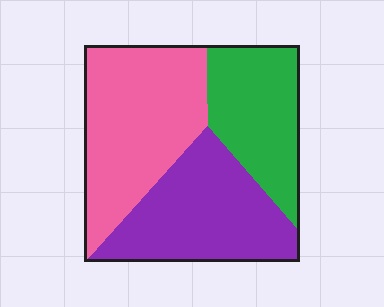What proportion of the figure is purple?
Purple covers about 35% of the figure.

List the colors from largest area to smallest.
From largest to smallest: pink, purple, green.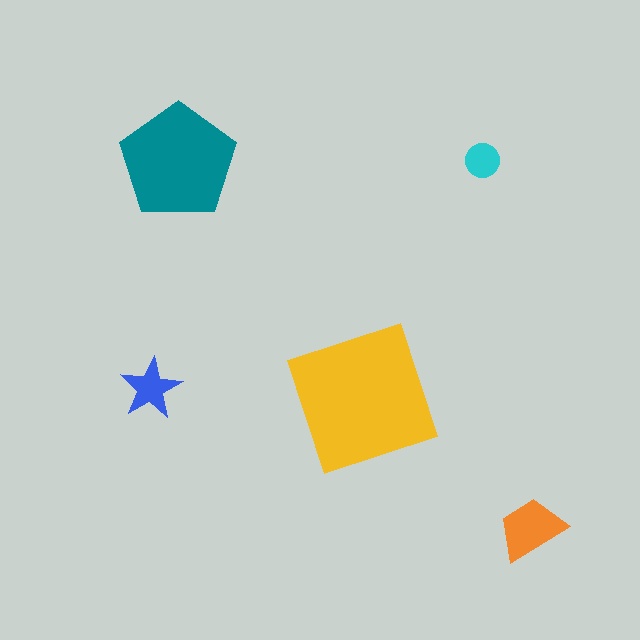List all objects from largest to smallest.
The yellow square, the teal pentagon, the orange trapezoid, the blue star, the cyan circle.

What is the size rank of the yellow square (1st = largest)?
1st.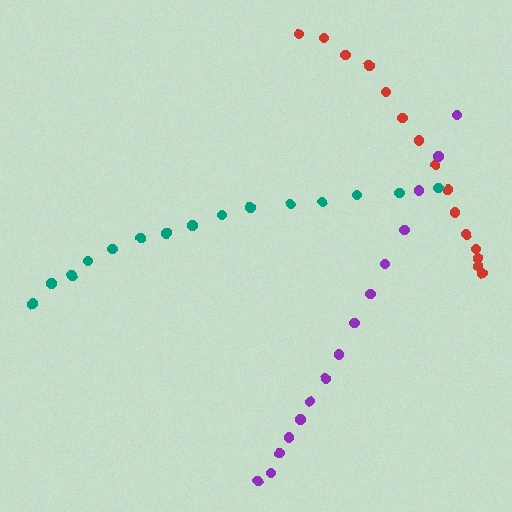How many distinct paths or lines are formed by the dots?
There are 3 distinct paths.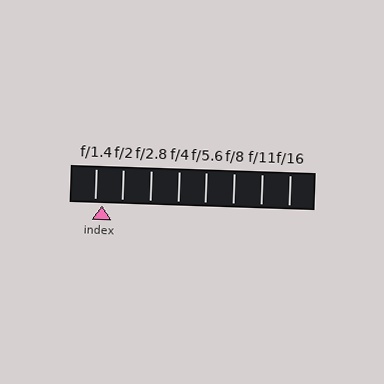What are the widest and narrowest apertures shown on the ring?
The widest aperture shown is f/1.4 and the narrowest is f/16.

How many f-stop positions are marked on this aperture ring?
There are 8 f-stop positions marked.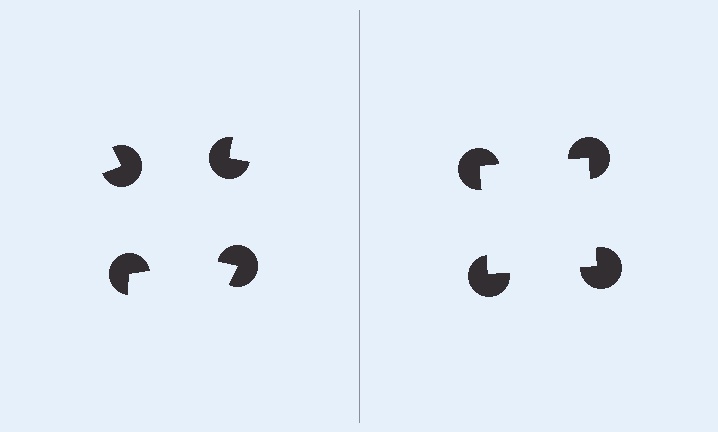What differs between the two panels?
The pac-man discs are positioned identically on both sides; only the wedge orientations differ. On the right they align to a square; on the left they are misaligned.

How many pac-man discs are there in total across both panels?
8 — 4 on each side.